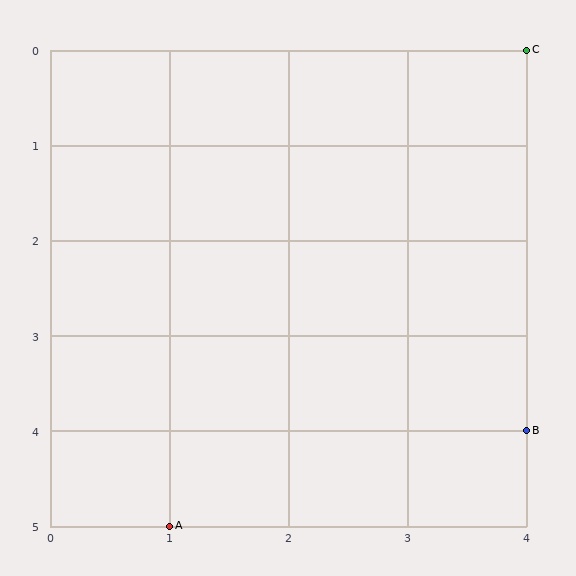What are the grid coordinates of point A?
Point A is at grid coordinates (1, 5).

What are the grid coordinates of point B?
Point B is at grid coordinates (4, 4).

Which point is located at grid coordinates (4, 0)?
Point C is at (4, 0).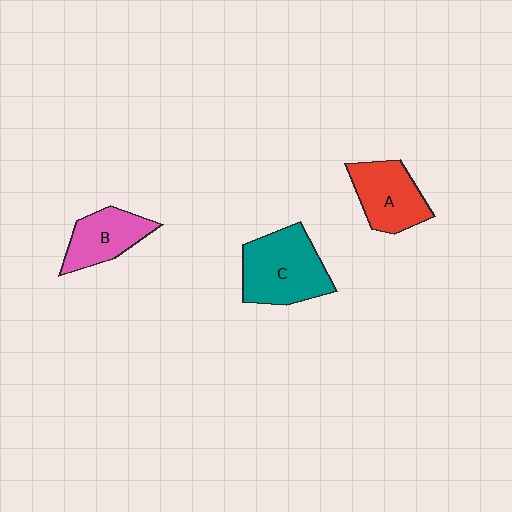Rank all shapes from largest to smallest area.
From largest to smallest: C (teal), A (red), B (pink).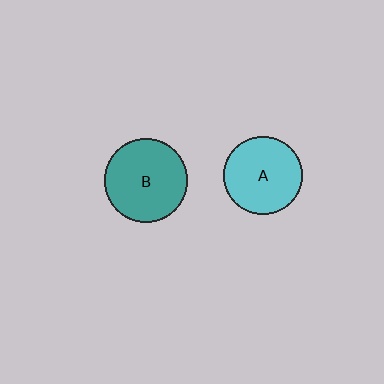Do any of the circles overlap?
No, none of the circles overlap.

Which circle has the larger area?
Circle B (teal).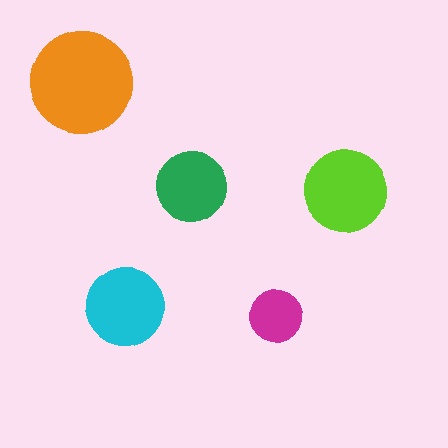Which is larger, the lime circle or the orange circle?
The orange one.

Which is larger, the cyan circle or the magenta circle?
The cyan one.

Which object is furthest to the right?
The lime circle is rightmost.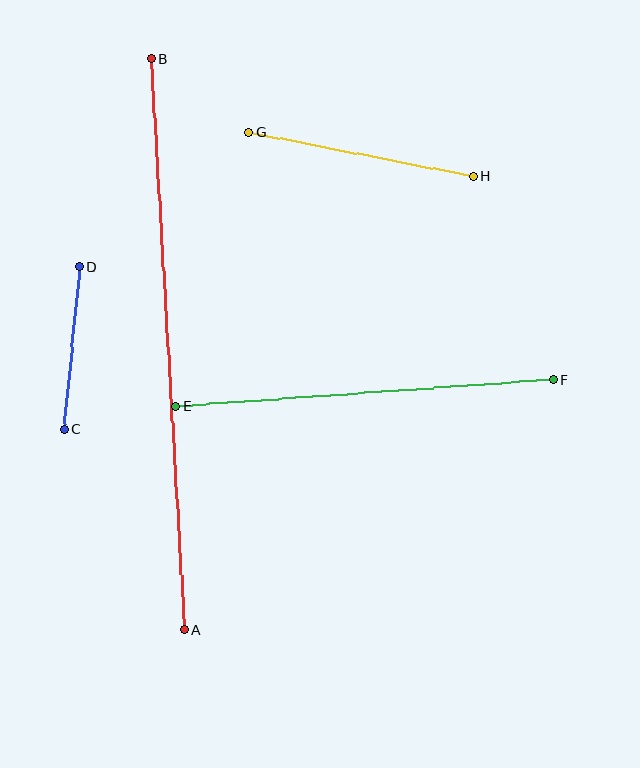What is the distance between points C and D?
The distance is approximately 163 pixels.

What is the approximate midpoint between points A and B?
The midpoint is at approximately (168, 344) pixels.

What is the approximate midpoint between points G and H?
The midpoint is at approximately (361, 154) pixels.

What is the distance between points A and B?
The distance is approximately 571 pixels.